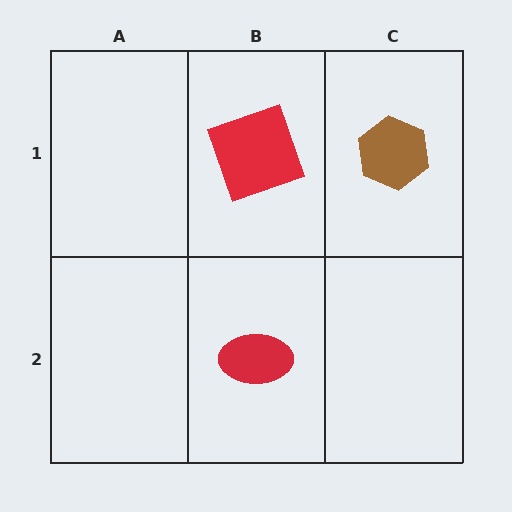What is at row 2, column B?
A red ellipse.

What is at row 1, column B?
A red square.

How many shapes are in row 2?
1 shape.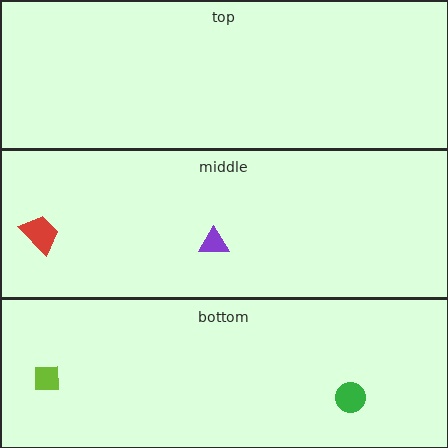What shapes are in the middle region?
The purple triangle, the red trapezoid.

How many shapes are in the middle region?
2.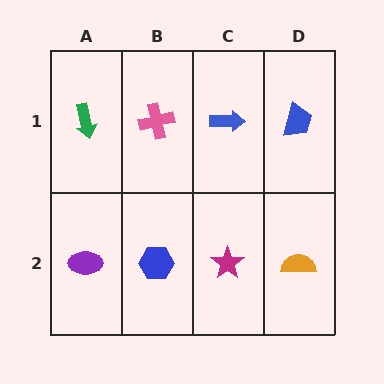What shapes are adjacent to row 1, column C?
A magenta star (row 2, column C), a pink cross (row 1, column B), a blue trapezoid (row 1, column D).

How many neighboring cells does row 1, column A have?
2.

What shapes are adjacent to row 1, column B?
A blue hexagon (row 2, column B), a green arrow (row 1, column A), a blue arrow (row 1, column C).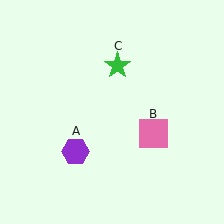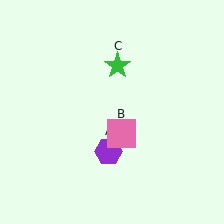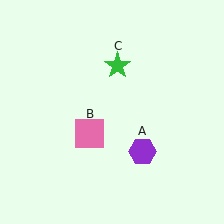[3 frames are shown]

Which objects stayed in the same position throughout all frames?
Green star (object C) remained stationary.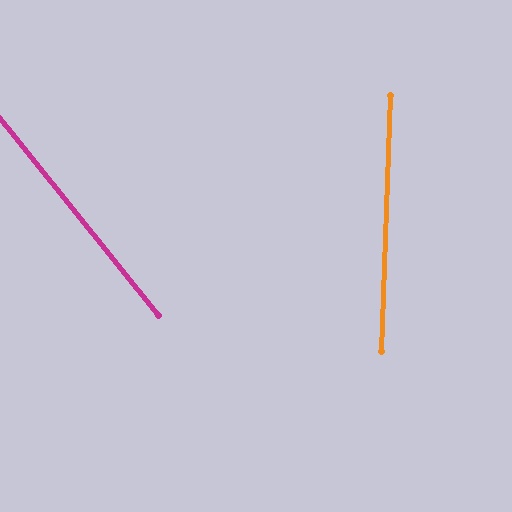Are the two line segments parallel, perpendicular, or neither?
Neither parallel nor perpendicular — they differ by about 41°.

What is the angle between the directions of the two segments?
Approximately 41 degrees.